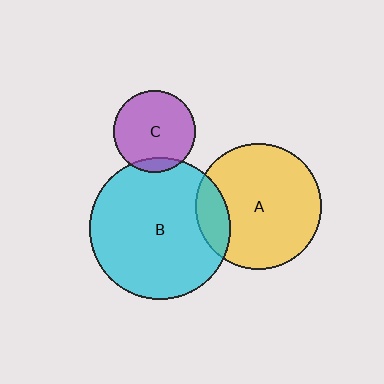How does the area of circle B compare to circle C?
Approximately 3.0 times.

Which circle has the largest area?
Circle B (cyan).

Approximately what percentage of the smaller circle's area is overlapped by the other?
Approximately 10%.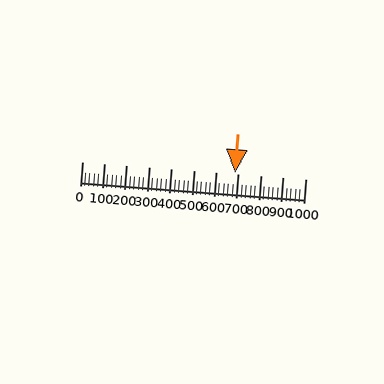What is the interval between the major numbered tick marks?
The major tick marks are spaced 100 units apart.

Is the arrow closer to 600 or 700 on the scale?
The arrow is closer to 700.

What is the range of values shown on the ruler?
The ruler shows values from 0 to 1000.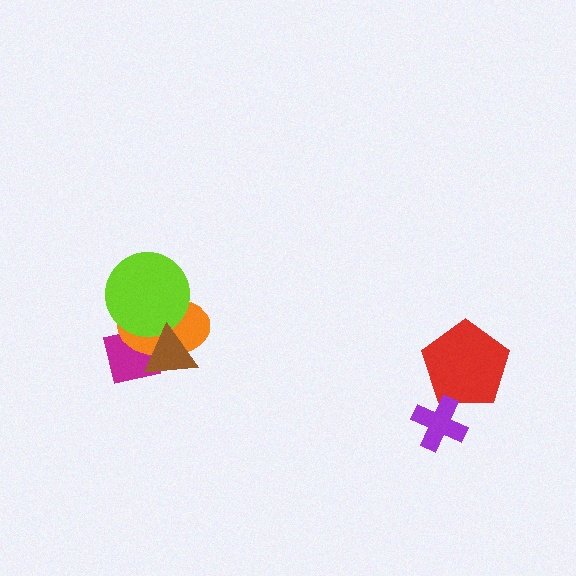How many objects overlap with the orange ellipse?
3 objects overlap with the orange ellipse.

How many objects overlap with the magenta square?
3 objects overlap with the magenta square.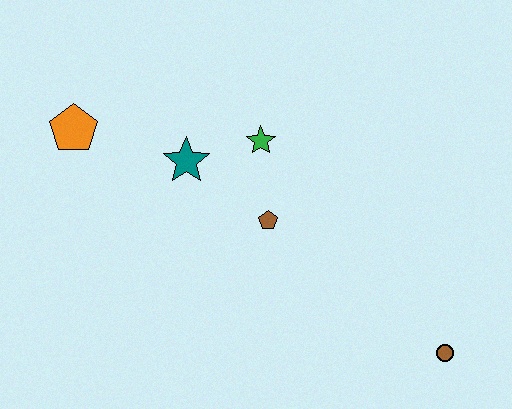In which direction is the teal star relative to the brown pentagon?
The teal star is to the left of the brown pentagon.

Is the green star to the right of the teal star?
Yes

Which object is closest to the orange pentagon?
The teal star is closest to the orange pentagon.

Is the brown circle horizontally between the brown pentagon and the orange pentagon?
No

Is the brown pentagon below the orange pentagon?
Yes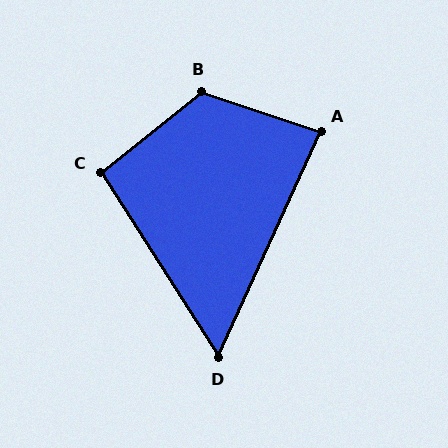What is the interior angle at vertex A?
Approximately 84 degrees (acute).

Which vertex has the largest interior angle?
B, at approximately 123 degrees.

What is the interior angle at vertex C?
Approximately 96 degrees (obtuse).